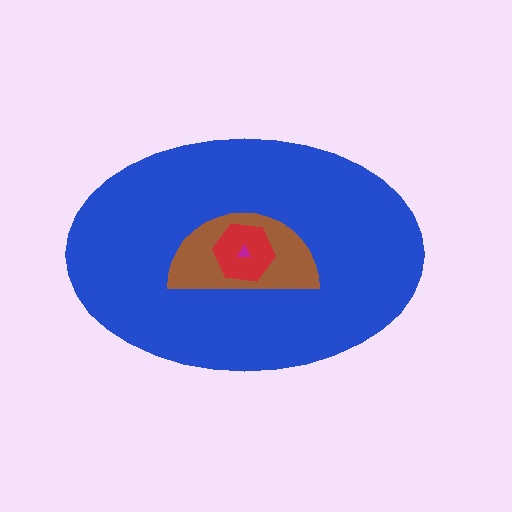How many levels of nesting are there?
4.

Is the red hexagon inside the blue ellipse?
Yes.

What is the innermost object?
The magenta triangle.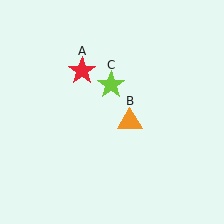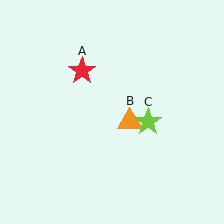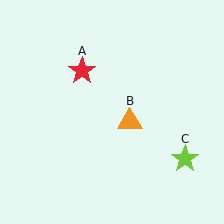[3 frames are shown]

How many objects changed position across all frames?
1 object changed position: lime star (object C).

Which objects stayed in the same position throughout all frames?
Red star (object A) and orange triangle (object B) remained stationary.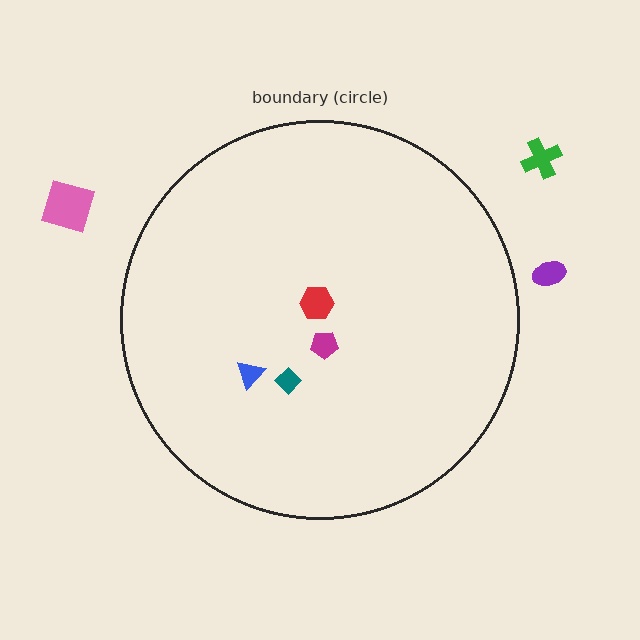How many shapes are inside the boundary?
4 inside, 3 outside.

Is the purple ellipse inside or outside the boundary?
Outside.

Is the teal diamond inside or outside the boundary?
Inside.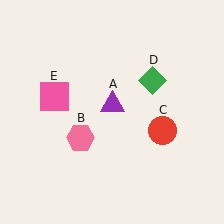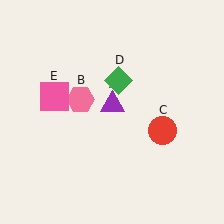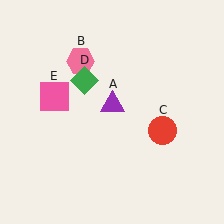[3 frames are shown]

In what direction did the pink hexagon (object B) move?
The pink hexagon (object B) moved up.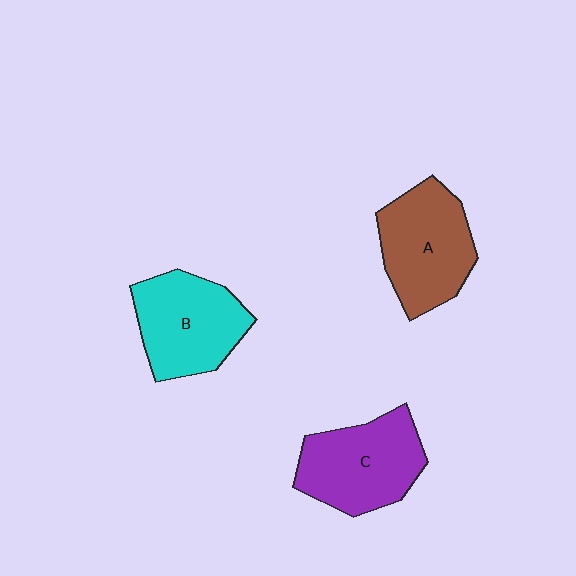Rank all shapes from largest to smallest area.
From largest to smallest: C (purple), A (brown), B (cyan).